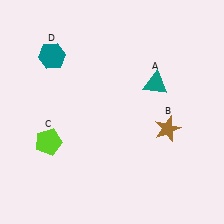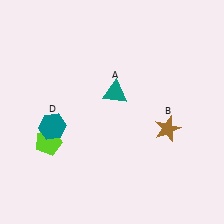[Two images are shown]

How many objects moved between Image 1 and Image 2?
2 objects moved between the two images.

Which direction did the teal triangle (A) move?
The teal triangle (A) moved left.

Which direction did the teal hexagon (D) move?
The teal hexagon (D) moved down.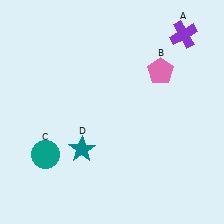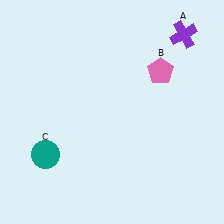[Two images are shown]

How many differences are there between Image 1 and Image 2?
There is 1 difference between the two images.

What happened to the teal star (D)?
The teal star (D) was removed in Image 2. It was in the bottom-left area of Image 1.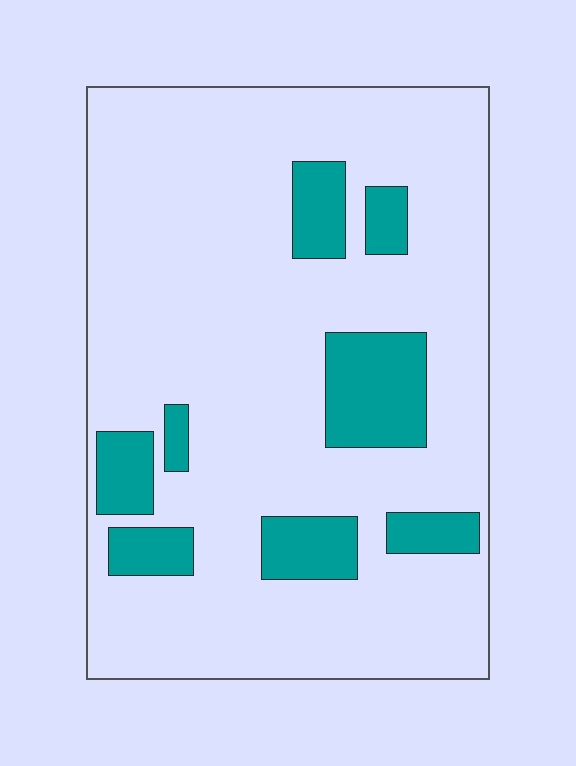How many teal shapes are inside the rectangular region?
8.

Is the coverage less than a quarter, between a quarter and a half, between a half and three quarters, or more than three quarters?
Less than a quarter.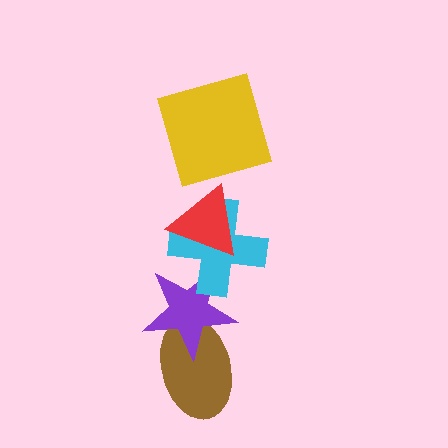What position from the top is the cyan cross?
The cyan cross is 3rd from the top.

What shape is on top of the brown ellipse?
The purple star is on top of the brown ellipse.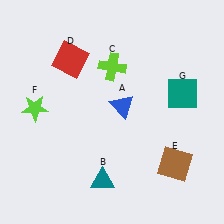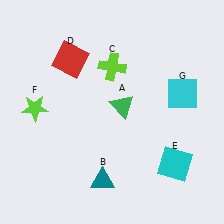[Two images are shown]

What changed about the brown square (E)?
In Image 1, E is brown. In Image 2, it changed to cyan.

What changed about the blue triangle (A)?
In Image 1, A is blue. In Image 2, it changed to green.